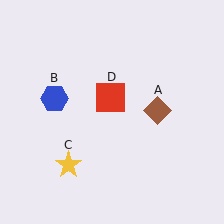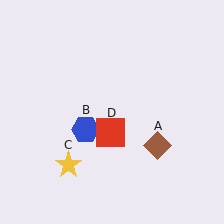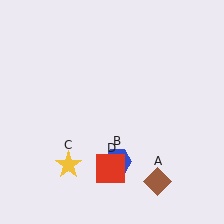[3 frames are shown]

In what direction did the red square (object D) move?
The red square (object D) moved down.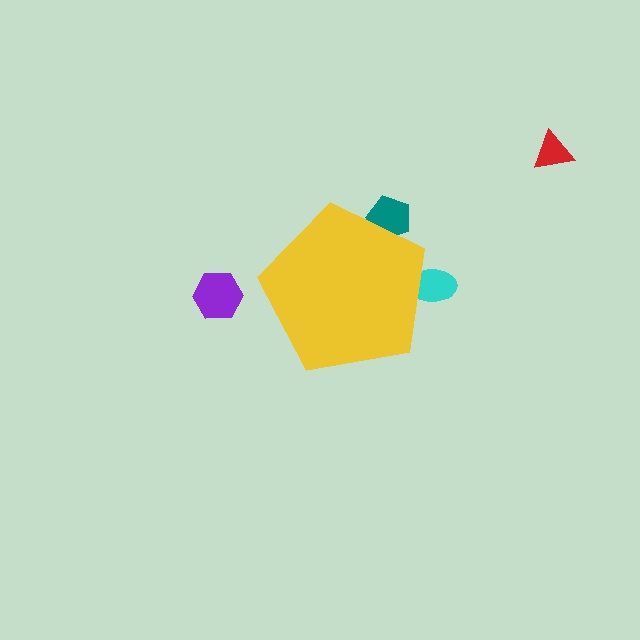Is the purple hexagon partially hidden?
No, the purple hexagon is fully visible.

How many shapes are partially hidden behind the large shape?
2 shapes are partially hidden.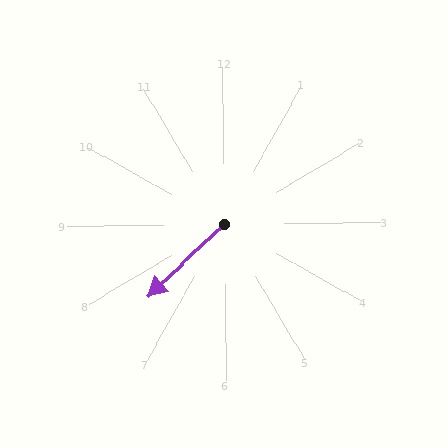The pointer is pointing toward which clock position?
Roughly 8 o'clock.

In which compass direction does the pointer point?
Southwest.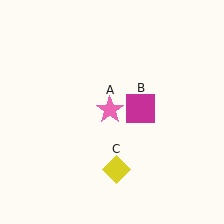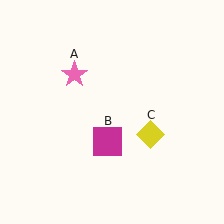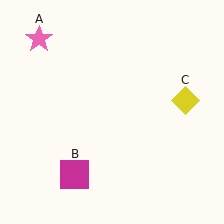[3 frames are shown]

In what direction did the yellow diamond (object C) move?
The yellow diamond (object C) moved up and to the right.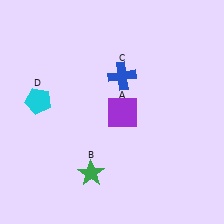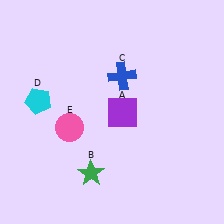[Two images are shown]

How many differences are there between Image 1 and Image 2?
There is 1 difference between the two images.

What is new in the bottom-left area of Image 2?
A pink circle (E) was added in the bottom-left area of Image 2.